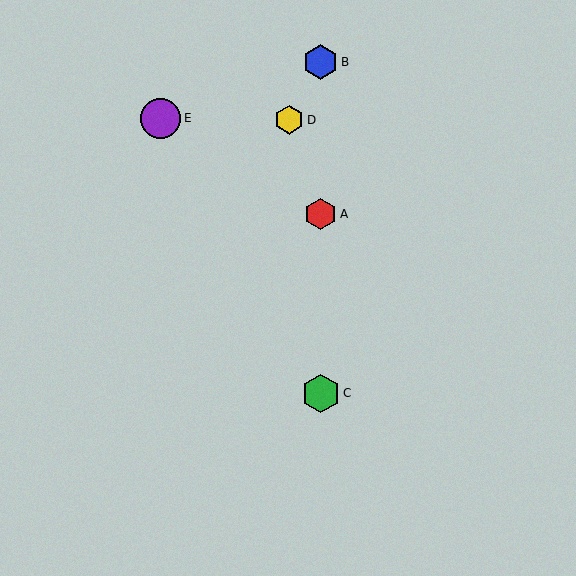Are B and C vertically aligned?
Yes, both are at x≈321.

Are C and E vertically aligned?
No, C is at x≈321 and E is at x≈161.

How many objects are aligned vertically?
3 objects (A, B, C) are aligned vertically.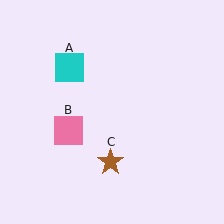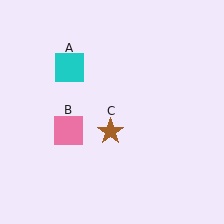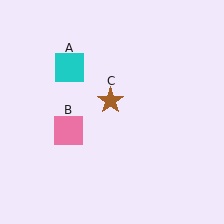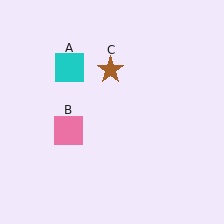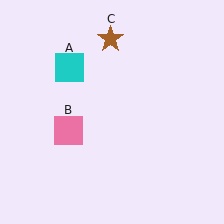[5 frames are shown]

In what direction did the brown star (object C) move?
The brown star (object C) moved up.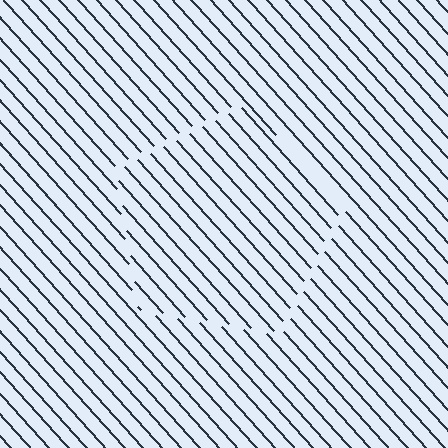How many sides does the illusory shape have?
5 sides — the line-ends trace a pentagon.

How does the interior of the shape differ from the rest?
The interior of the shape contains the same grating, shifted by half a period — the contour is defined by the phase discontinuity where line-ends from the inner and outer gratings abut.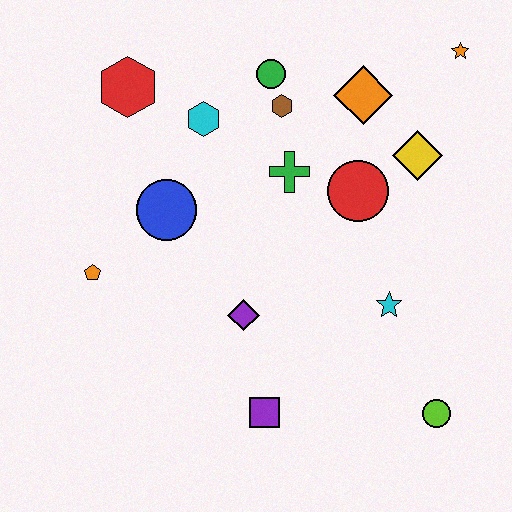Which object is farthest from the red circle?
The orange pentagon is farthest from the red circle.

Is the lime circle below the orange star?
Yes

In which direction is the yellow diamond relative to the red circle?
The yellow diamond is to the right of the red circle.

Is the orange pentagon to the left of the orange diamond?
Yes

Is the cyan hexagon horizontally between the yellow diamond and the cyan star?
No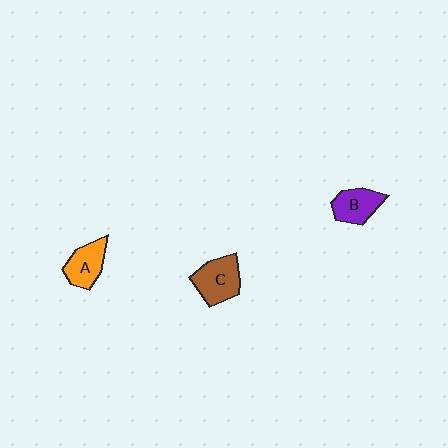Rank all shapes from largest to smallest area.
From largest to smallest: C (brown), A (orange), B (purple).